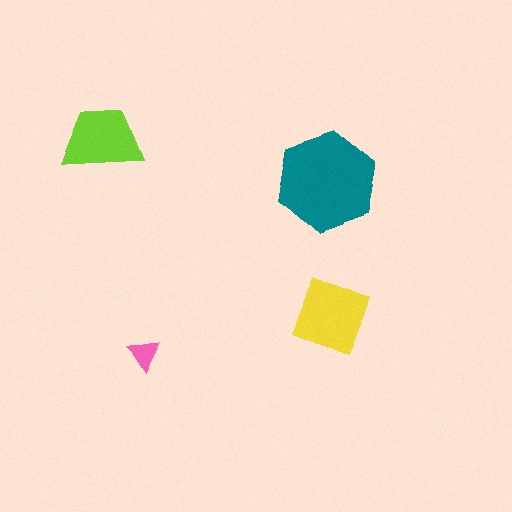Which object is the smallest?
The pink triangle.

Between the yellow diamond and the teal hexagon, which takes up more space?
The teal hexagon.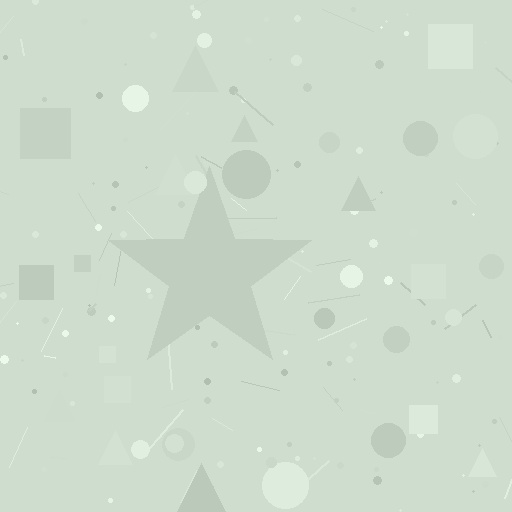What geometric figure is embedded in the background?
A star is embedded in the background.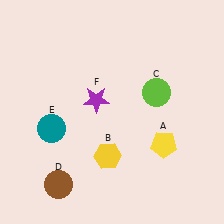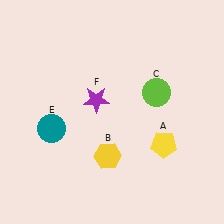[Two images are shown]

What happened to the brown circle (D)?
The brown circle (D) was removed in Image 2. It was in the bottom-left area of Image 1.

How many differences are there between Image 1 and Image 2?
There is 1 difference between the two images.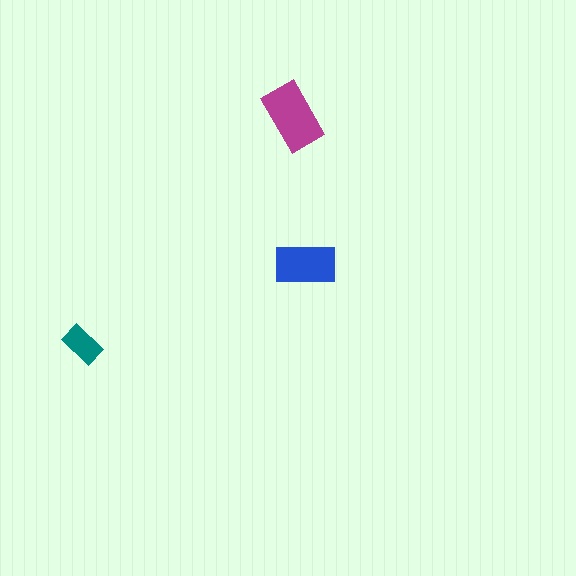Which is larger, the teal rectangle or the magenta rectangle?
The magenta one.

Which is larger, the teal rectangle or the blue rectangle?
The blue one.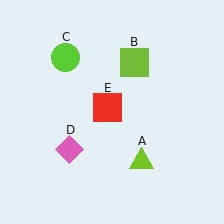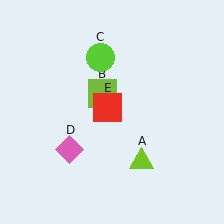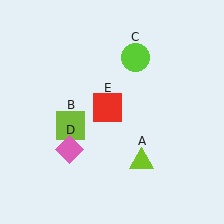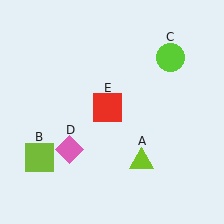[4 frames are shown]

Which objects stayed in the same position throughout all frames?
Lime triangle (object A) and pink diamond (object D) and red square (object E) remained stationary.